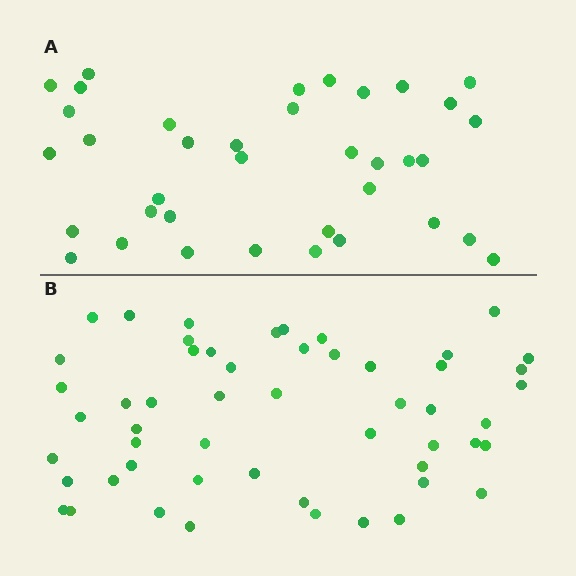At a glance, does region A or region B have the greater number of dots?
Region B (the bottom region) has more dots.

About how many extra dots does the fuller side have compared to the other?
Region B has approximately 15 more dots than region A.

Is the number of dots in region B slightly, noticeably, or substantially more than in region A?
Region B has noticeably more, but not dramatically so. The ratio is roughly 1.4 to 1.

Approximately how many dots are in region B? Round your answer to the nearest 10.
About 50 dots. (The exact count is 53, which rounds to 50.)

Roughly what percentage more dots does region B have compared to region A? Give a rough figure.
About 45% more.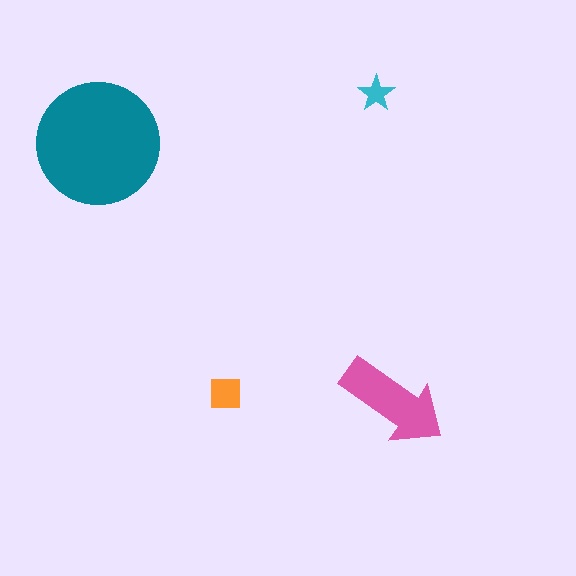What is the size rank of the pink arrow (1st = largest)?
2nd.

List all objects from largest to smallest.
The teal circle, the pink arrow, the orange square, the cyan star.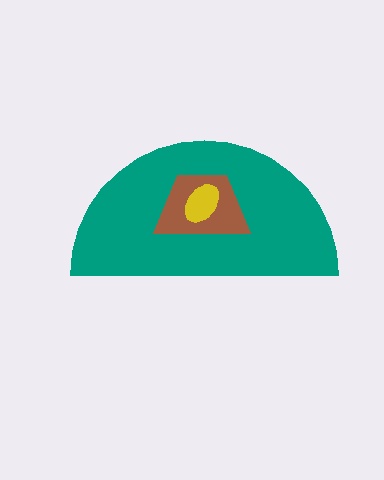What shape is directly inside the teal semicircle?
The brown trapezoid.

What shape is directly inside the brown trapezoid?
The yellow ellipse.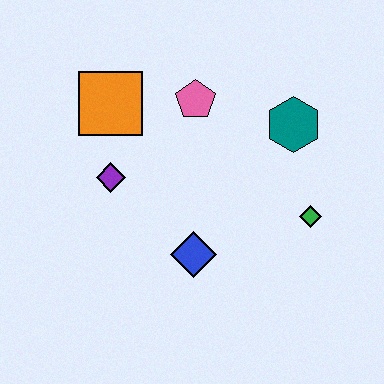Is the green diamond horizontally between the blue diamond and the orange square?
No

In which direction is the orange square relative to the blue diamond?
The orange square is above the blue diamond.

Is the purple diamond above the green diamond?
Yes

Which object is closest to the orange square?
The purple diamond is closest to the orange square.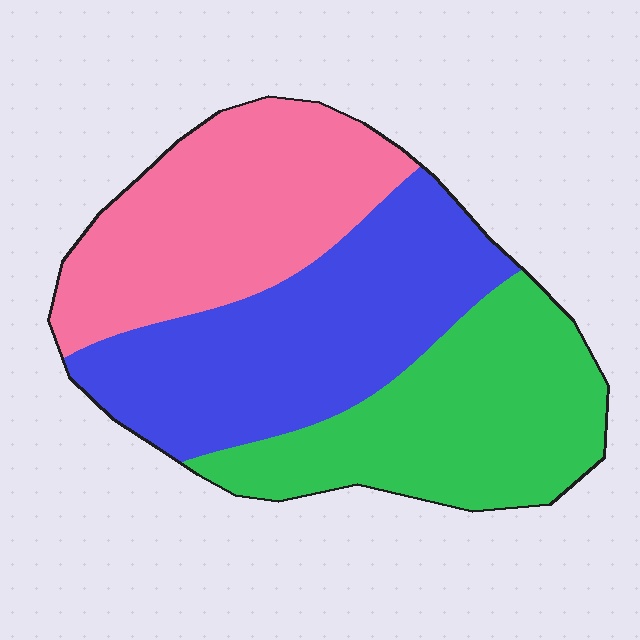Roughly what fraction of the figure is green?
Green covers about 30% of the figure.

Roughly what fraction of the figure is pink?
Pink takes up between a quarter and a half of the figure.